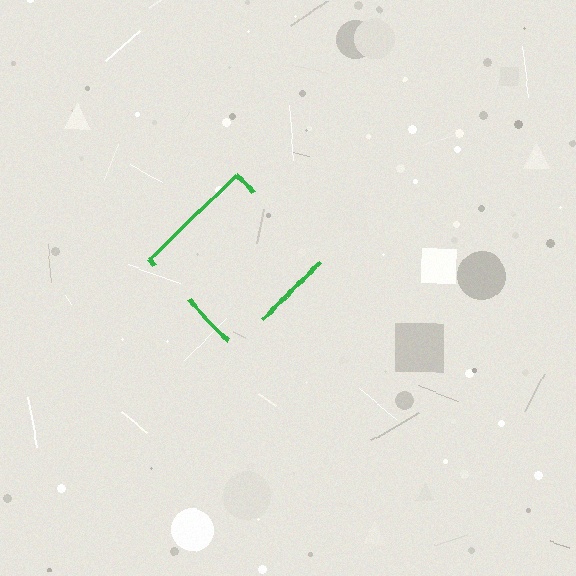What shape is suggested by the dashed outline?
The dashed outline suggests a diamond.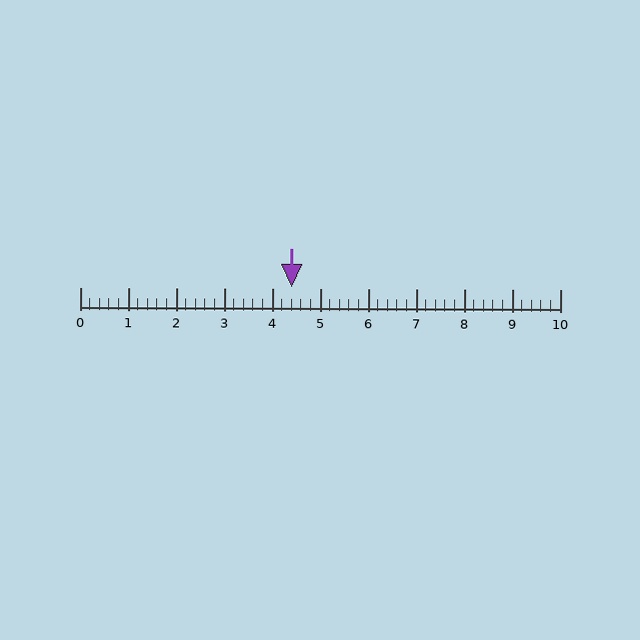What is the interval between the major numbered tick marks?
The major tick marks are spaced 1 units apart.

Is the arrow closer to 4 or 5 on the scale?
The arrow is closer to 4.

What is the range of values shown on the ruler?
The ruler shows values from 0 to 10.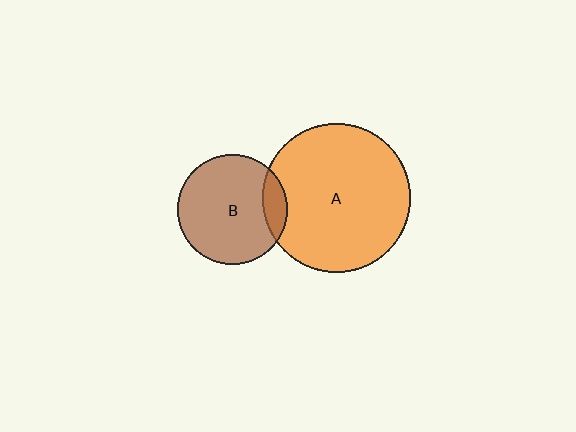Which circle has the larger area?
Circle A (orange).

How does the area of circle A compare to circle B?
Approximately 1.8 times.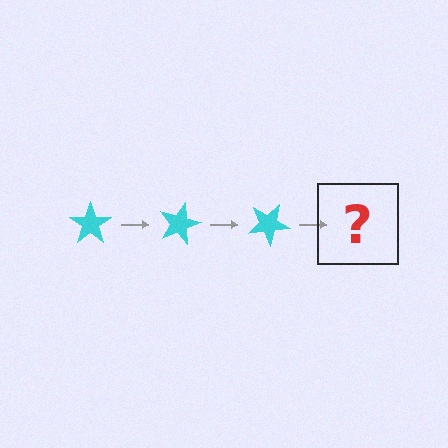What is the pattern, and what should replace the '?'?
The pattern is that the star rotates 15 degrees each step. The '?' should be a cyan star rotated 45 degrees.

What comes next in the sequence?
The next element should be a cyan star rotated 45 degrees.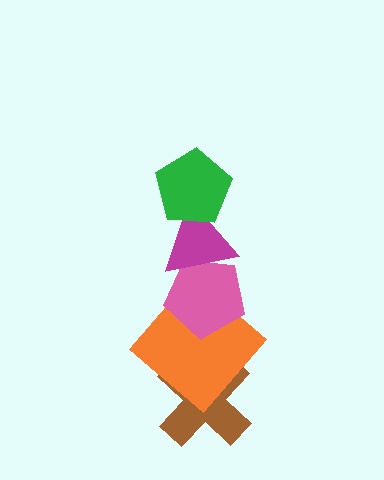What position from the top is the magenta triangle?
The magenta triangle is 2nd from the top.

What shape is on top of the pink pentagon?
The magenta triangle is on top of the pink pentagon.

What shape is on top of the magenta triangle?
The green pentagon is on top of the magenta triangle.